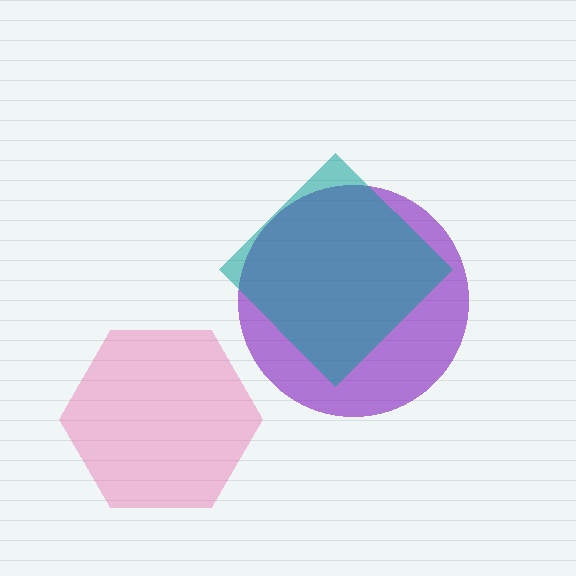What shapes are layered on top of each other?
The layered shapes are: a purple circle, a pink hexagon, a teal diamond.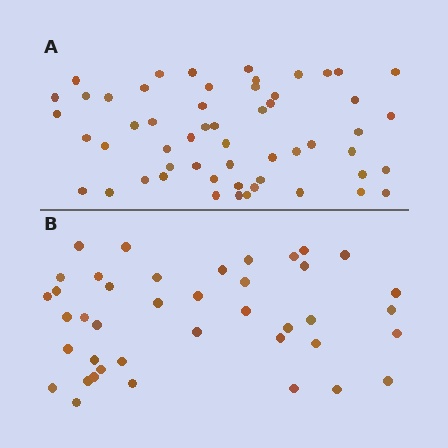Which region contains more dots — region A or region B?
Region A (the top region) has more dots.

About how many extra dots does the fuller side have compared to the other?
Region A has approximately 15 more dots than region B.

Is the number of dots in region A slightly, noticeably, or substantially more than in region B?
Region A has noticeably more, but not dramatically so. The ratio is roughly 1.3 to 1.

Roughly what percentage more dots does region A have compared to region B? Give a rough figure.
About 35% more.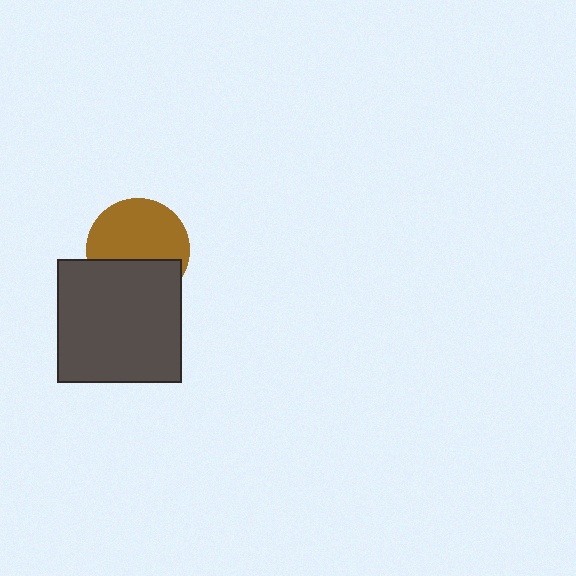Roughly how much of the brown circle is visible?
About half of it is visible (roughly 63%).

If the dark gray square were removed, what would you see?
You would see the complete brown circle.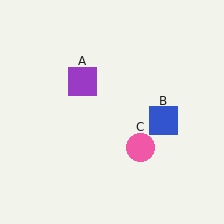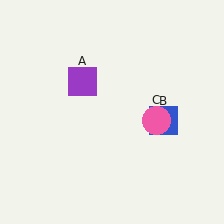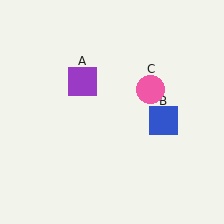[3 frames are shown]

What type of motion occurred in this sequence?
The pink circle (object C) rotated counterclockwise around the center of the scene.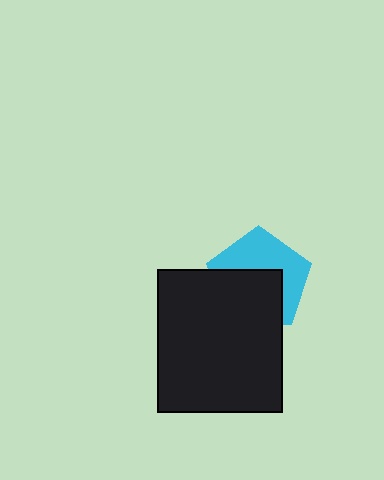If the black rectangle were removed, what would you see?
You would see the complete cyan pentagon.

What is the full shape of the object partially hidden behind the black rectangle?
The partially hidden object is a cyan pentagon.